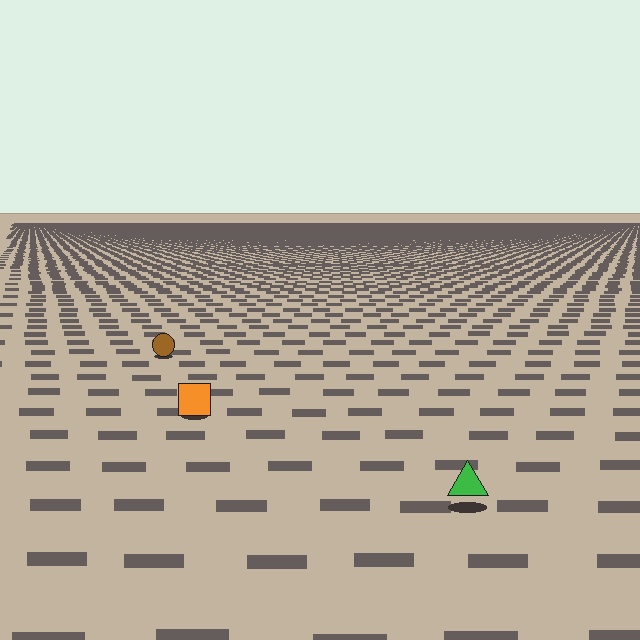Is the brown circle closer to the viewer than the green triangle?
No. The green triangle is closer — you can tell from the texture gradient: the ground texture is coarser near it.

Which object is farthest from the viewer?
The brown circle is farthest from the viewer. It appears smaller and the ground texture around it is denser.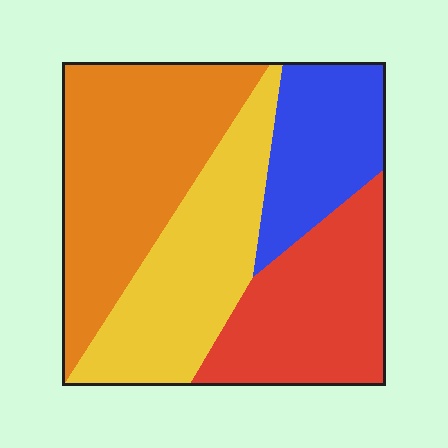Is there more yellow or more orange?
Orange.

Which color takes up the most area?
Orange, at roughly 30%.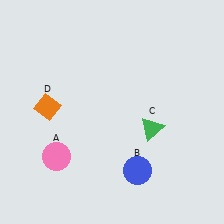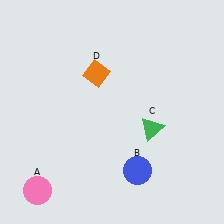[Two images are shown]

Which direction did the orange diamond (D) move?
The orange diamond (D) moved right.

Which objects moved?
The objects that moved are: the pink circle (A), the orange diamond (D).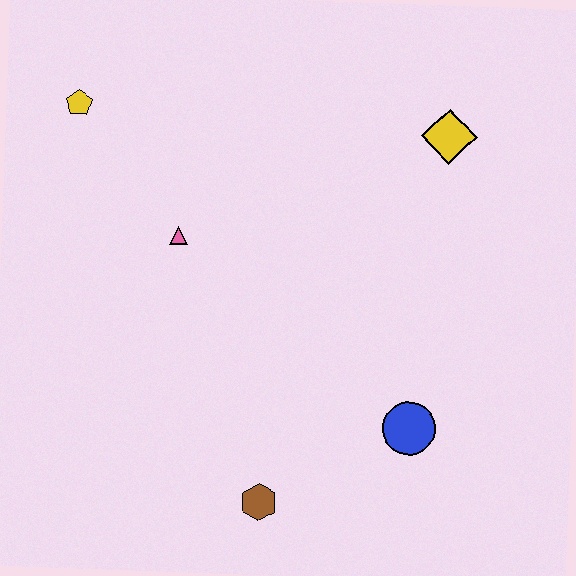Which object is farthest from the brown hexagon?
The yellow pentagon is farthest from the brown hexagon.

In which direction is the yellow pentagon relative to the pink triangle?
The yellow pentagon is above the pink triangle.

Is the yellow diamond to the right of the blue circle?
Yes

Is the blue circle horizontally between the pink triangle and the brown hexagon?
No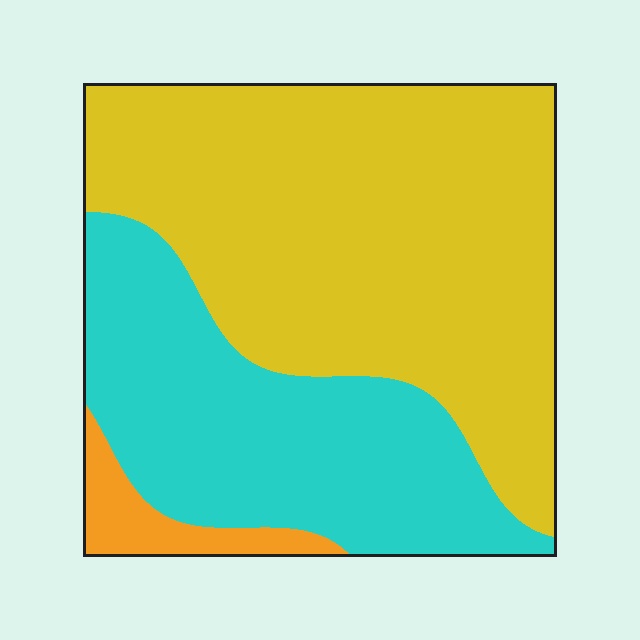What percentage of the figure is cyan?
Cyan takes up about one third (1/3) of the figure.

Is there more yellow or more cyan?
Yellow.